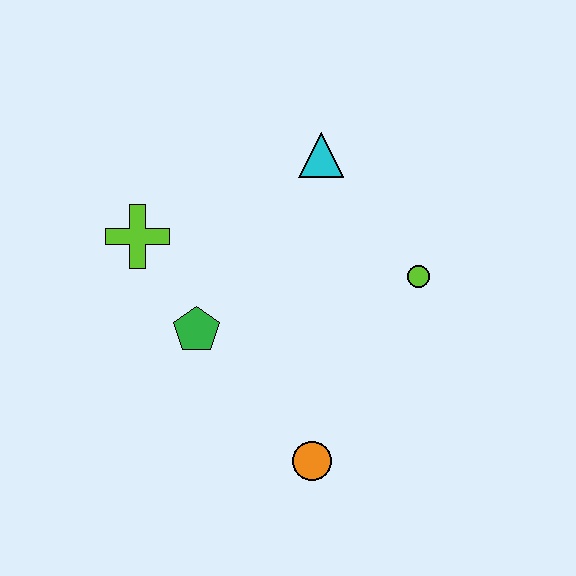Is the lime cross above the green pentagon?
Yes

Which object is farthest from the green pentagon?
The lime circle is farthest from the green pentagon.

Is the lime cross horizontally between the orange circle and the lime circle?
No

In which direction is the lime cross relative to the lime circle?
The lime cross is to the left of the lime circle.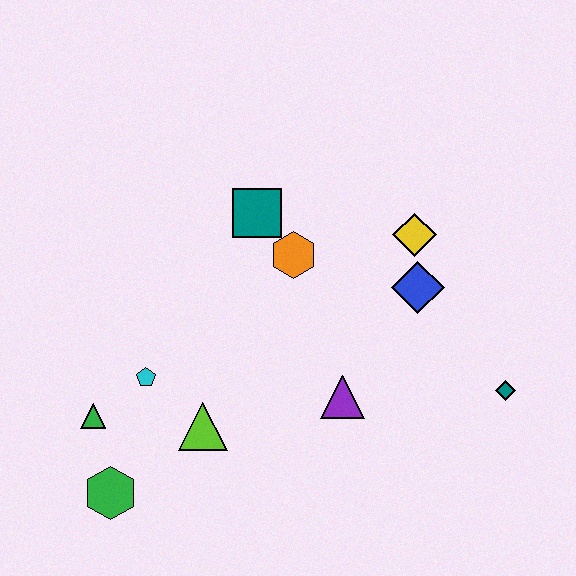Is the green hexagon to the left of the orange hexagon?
Yes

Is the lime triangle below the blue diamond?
Yes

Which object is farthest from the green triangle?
The teal diamond is farthest from the green triangle.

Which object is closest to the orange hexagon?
The teal square is closest to the orange hexagon.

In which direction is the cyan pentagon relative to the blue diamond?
The cyan pentagon is to the left of the blue diamond.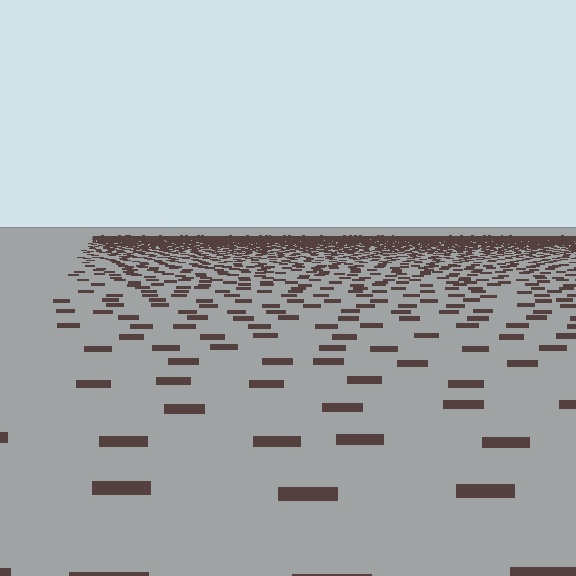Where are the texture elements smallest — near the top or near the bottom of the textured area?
Near the top.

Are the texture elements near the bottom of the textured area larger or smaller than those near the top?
Larger. Near the bottom, elements are closer to the viewer and appear at a bigger on-screen size.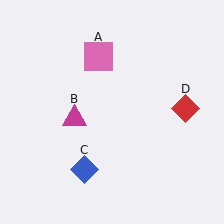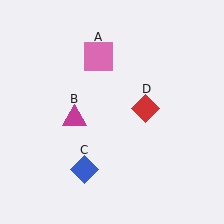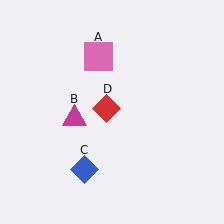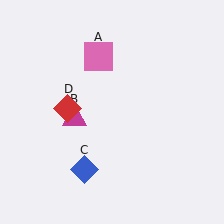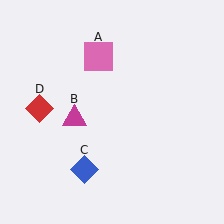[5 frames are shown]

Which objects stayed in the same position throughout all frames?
Pink square (object A) and magenta triangle (object B) and blue diamond (object C) remained stationary.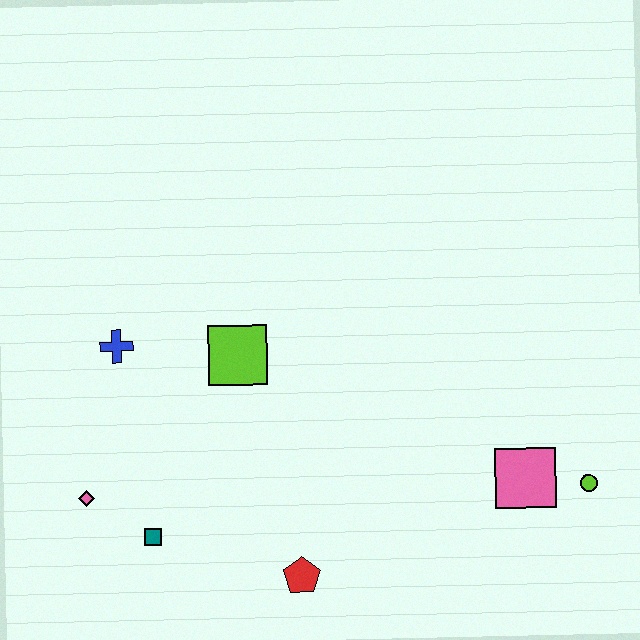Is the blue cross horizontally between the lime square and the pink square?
No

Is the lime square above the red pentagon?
Yes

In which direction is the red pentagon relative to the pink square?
The red pentagon is to the left of the pink square.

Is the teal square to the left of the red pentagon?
Yes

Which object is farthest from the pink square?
The pink diamond is farthest from the pink square.